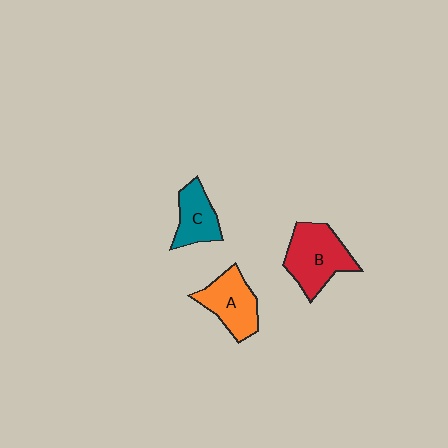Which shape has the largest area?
Shape B (red).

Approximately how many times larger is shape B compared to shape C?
Approximately 1.6 times.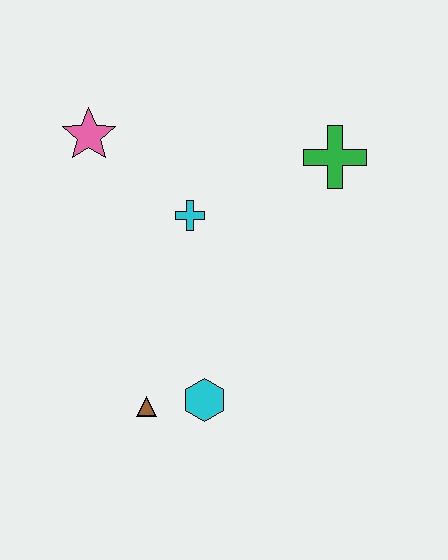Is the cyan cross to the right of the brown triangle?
Yes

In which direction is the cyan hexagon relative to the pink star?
The cyan hexagon is below the pink star.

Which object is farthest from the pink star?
The cyan hexagon is farthest from the pink star.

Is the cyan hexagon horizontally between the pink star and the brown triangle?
No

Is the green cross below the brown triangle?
No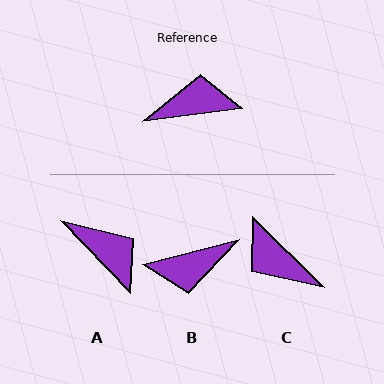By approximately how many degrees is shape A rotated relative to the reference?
Approximately 54 degrees clockwise.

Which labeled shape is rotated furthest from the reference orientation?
B, about 173 degrees away.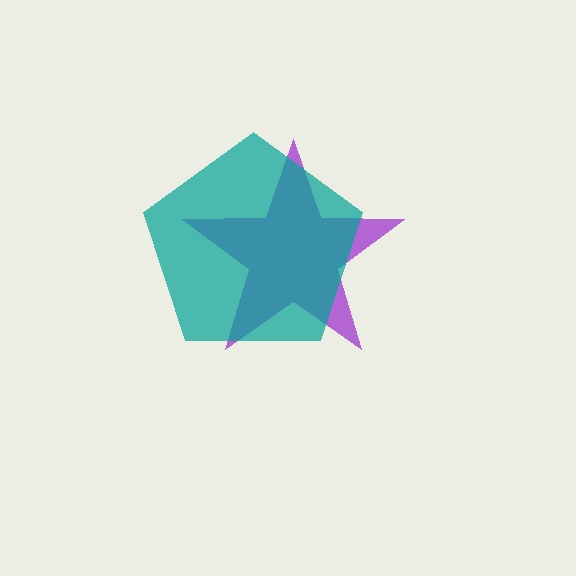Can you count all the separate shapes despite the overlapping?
Yes, there are 2 separate shapes.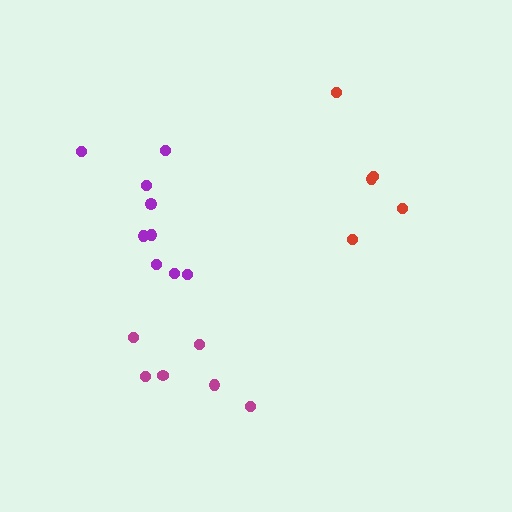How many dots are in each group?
Group 1: 9 dots, Group 2: 5 dots, Group 3: 6 dots (20 total).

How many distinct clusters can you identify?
There are 3 distinct clusters.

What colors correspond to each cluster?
The clusters are colored: purple, red, magenta.